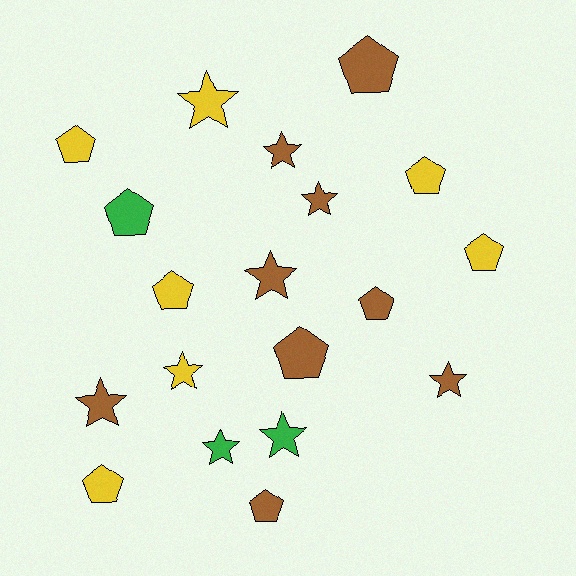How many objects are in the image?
There are 19 objects.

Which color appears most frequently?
Brown, with 9 objects.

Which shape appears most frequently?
Pentagon, with 10 objects.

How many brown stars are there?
There are 5 brown stars.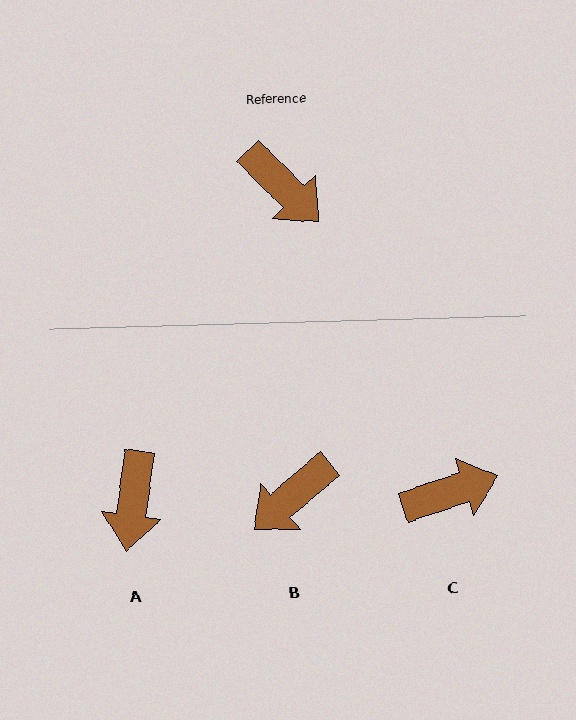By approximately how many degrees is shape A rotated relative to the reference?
Approximately 53 degrees clockwise.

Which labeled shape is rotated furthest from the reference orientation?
B, about 94 degrees away.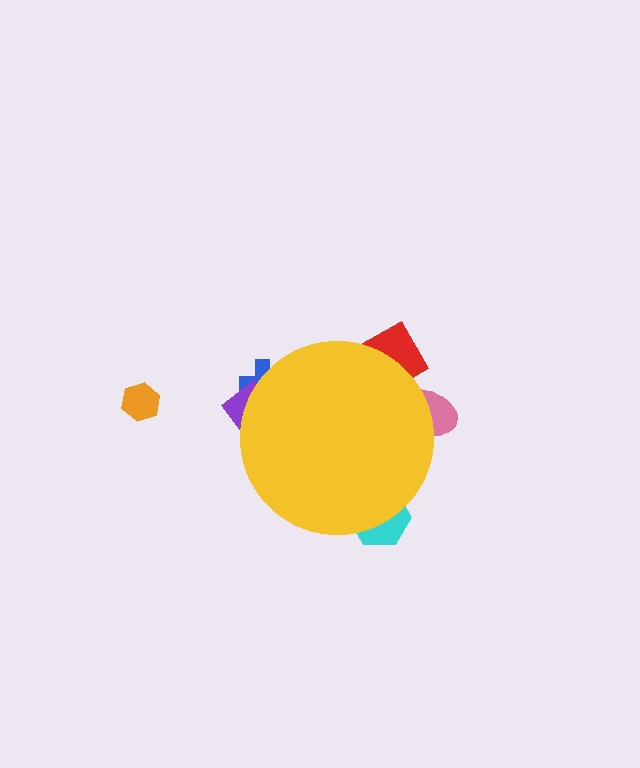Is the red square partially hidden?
Yes, the red square is partially hidden behind the yellow circle.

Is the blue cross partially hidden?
Yes, the blue cross is partially hidden behind the yellow circle.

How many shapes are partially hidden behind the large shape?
5 shapes are partially hidden.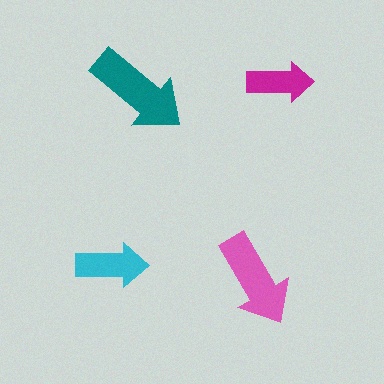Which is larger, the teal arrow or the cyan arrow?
The teal one.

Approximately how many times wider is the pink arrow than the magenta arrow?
About 1.5 times wider.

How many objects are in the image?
There are 4 objects in the image.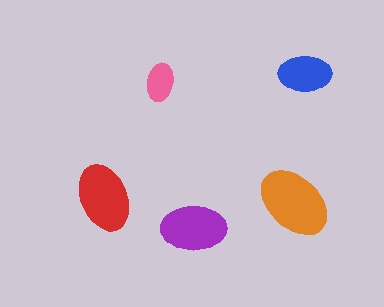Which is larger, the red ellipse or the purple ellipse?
The red one.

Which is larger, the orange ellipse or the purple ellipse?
The orange one.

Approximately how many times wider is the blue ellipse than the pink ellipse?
About 1.5 times wider.